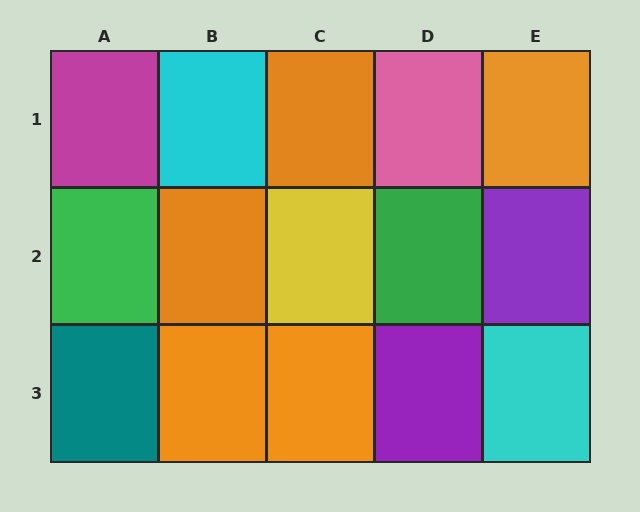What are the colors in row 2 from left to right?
Green, orange, yellow, green, purple.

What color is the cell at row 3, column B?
Orange.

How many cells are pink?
1 cell is pink.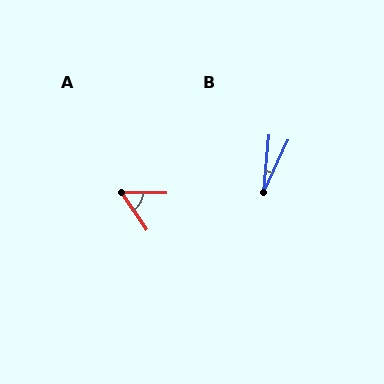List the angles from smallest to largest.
B (20°), A (55°).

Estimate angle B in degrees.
Approximately 20 degrees.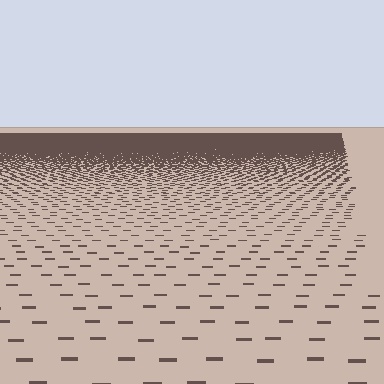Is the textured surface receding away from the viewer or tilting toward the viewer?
The surface is receding away from the viewer. Texture elements get smaller and denser toward the top.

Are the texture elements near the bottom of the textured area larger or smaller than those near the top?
Larger. Near the bottom, elements are closer to the viewer and appear at a bigger on-screen size.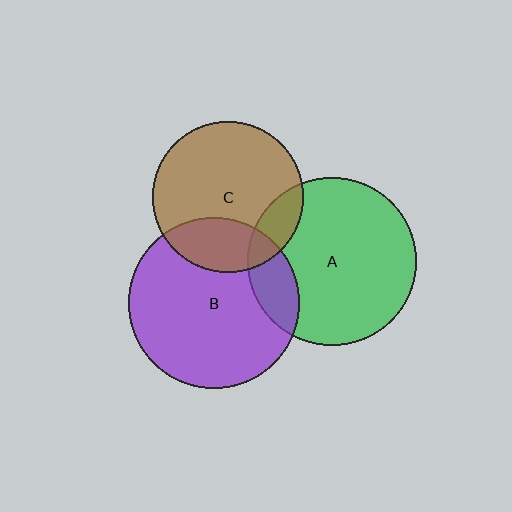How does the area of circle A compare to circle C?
Approximately 1.2 times.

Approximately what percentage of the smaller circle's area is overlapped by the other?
Approximately 15%.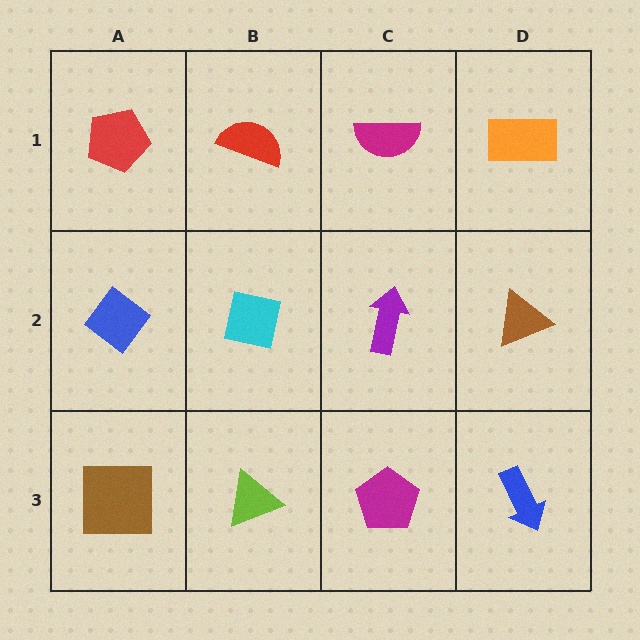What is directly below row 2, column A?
A brown square.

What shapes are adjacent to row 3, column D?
A brown triangle (row 2, column D), a magenta pentagon (row 3, column C).